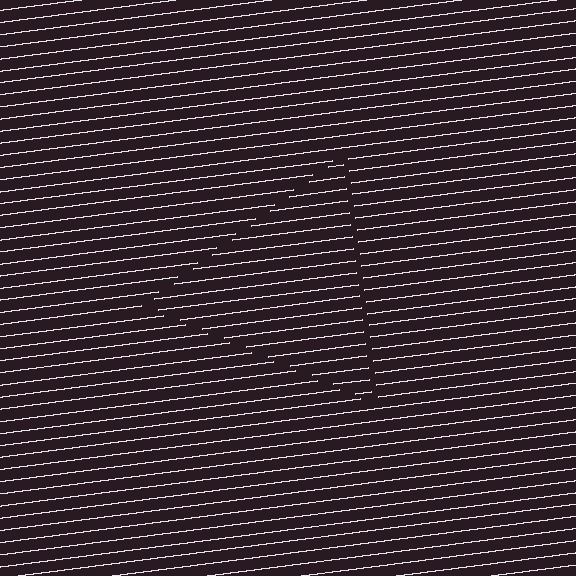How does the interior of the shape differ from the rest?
The interior of the shape contains the same grating, shifted by half a period — the contour is defined by the phase discontinuity where line-ends from the inner and outer gratings abut.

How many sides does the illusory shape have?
3 sides — the line-ends trace a triangle.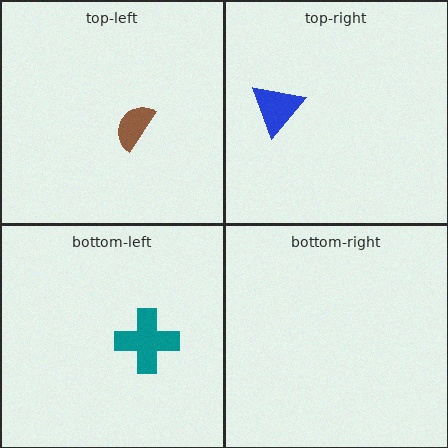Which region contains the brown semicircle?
The top-left region.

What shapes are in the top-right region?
The blue triangle.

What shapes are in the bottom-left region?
The teal cross.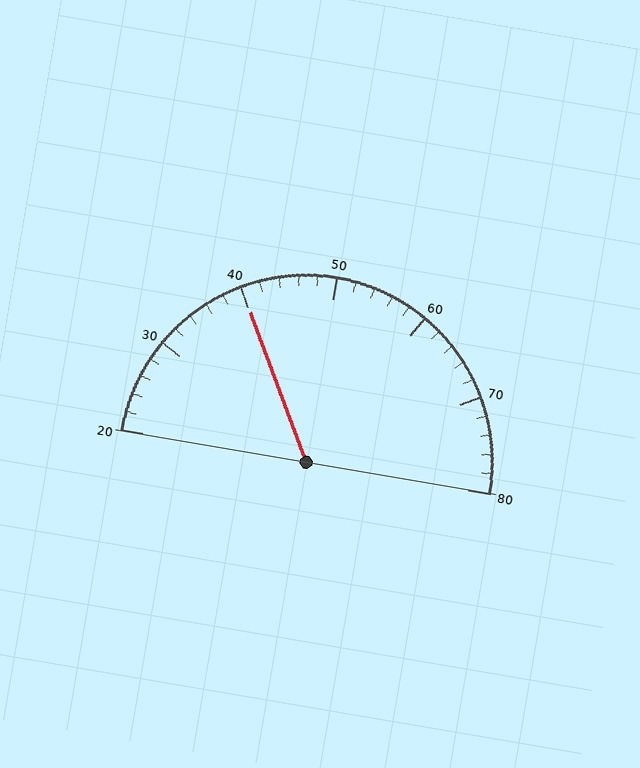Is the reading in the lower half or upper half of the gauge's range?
The reading is in the lower half of the range (20 to 80).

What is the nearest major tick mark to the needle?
The nearest major tick mark is 40.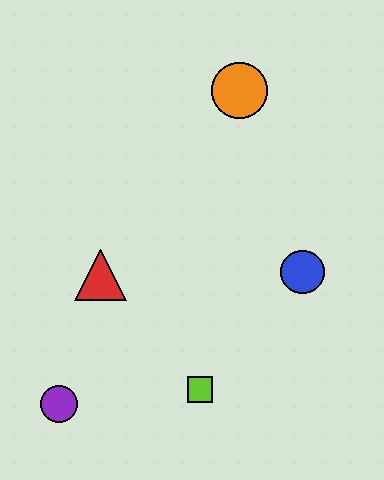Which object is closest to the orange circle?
The blue circle is closest to the orange circle.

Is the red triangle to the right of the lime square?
No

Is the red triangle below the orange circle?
Yes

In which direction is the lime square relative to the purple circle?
The lime square is to the right of the purple circle.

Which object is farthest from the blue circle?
The purple circle is farthest from the blue circle.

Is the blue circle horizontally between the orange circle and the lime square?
No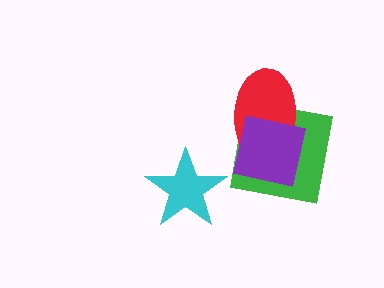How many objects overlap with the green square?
2 objects overlap with the green square.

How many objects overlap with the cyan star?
0 objects overlap with the cyan star.